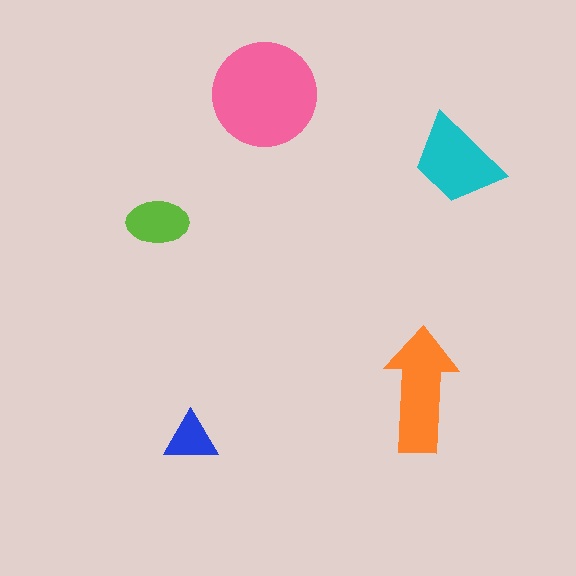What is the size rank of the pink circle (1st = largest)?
1st.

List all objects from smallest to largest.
The blue triangle, the lime ellipse, the cyan trapezoid, the orange arrow, the pink circle.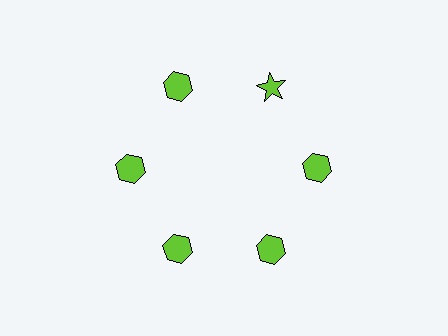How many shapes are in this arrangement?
There are 6 shapes arranged in a ring pattern.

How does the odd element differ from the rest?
It has a different shape: star instead of hexagon.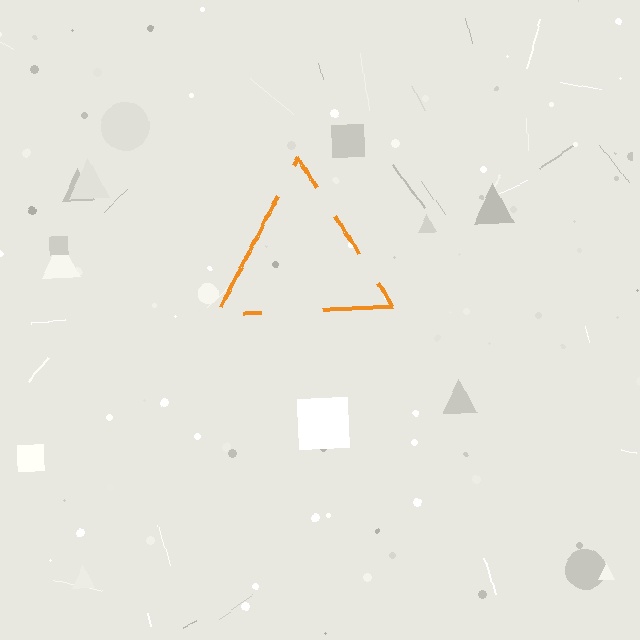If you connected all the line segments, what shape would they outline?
They would outline a triangle.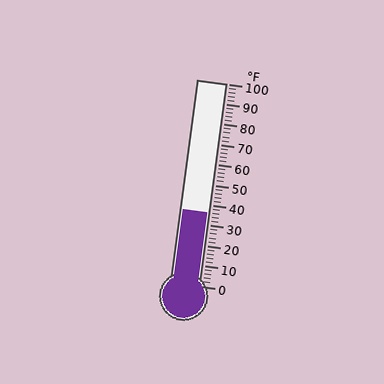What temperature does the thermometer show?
The thermometer shows approximately 36°F.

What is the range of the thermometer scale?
The thermometer scale ranges from 0°F to 100°F.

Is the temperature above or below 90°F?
The temperature is below 90°F.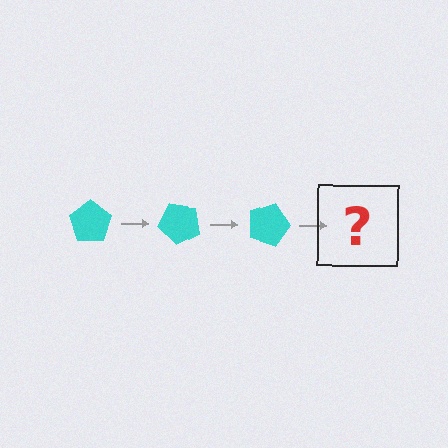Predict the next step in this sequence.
The next step is a cyan pentagon rotated 135 degrees.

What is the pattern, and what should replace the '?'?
The pattern is that the pentagon rotates 45 degrees each step. The '?' should be a cyan pentagon rotated 135 degrees.